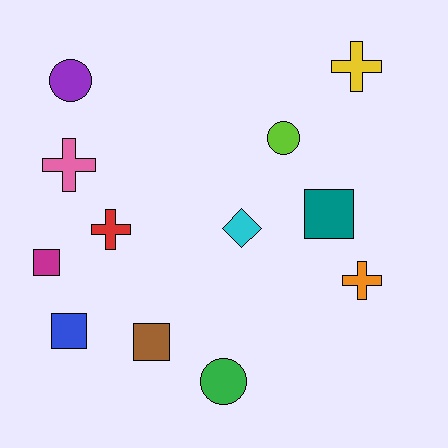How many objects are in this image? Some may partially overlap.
There are 12 objects.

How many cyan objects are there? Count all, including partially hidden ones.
There is 1 cyan object.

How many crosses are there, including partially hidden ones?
There are 4 crosses.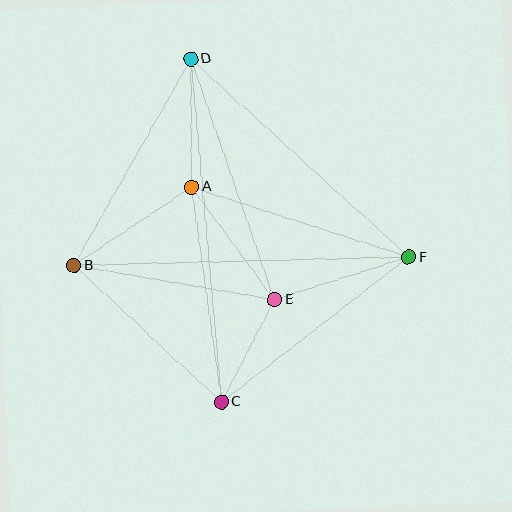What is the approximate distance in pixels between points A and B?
The distance between A and B is approximately 142 pixels.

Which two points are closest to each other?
Points C and E are closest to each other.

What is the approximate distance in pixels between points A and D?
The distance between A and D is approximately 128 pixels.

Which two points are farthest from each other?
Points C and D are farthest from each other.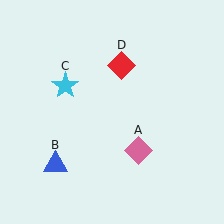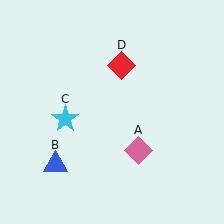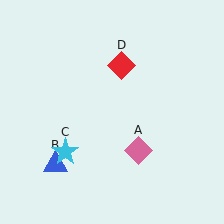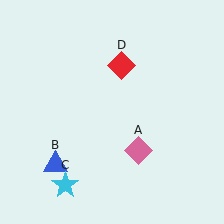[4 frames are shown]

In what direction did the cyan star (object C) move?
The cyan star (object C) moved down.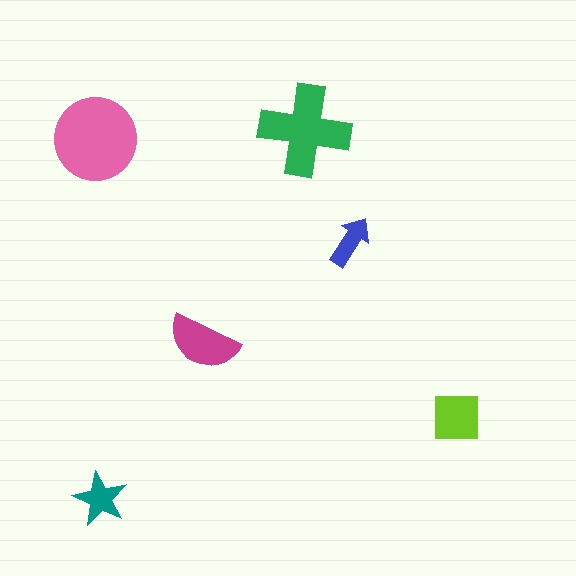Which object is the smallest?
The blue arrow.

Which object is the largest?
The pink circle.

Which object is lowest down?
The teal star is bottommost.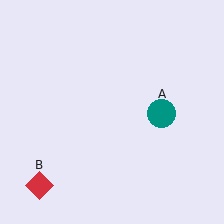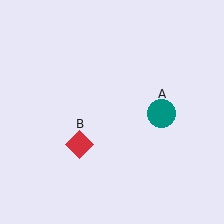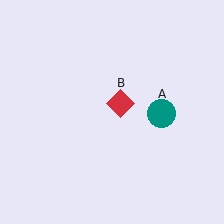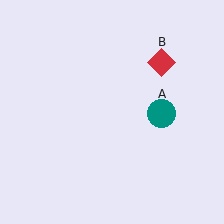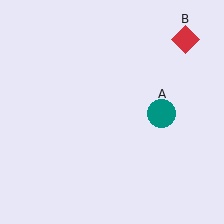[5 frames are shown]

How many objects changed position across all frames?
1 object changed position: red diamond (object B).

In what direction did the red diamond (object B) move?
The red diamond (object B) moved up and to the right.